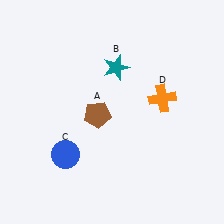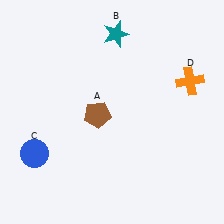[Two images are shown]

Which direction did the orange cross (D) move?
The orange cross (D) moved right.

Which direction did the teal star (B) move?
The teal star (B) moved up.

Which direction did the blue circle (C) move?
The blue circle (C) moved left.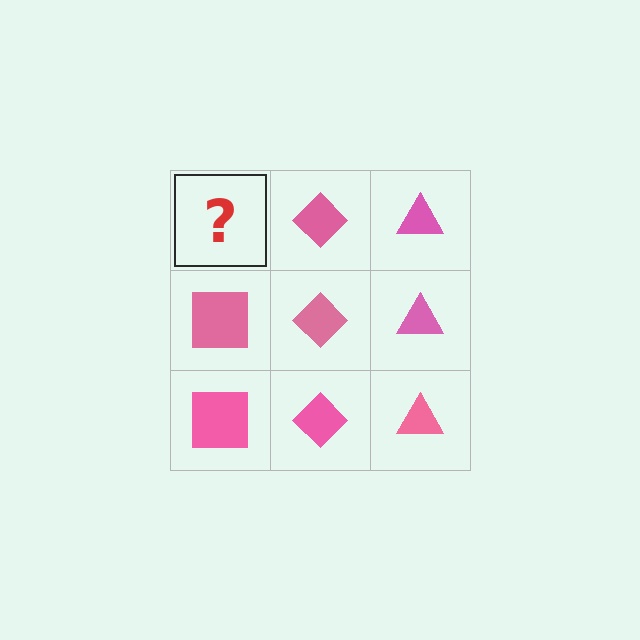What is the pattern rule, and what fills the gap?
The rule is that each column has a consistent shape. The gap should be filled with a pink square.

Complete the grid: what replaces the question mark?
The question mark should be replaced with a pink square.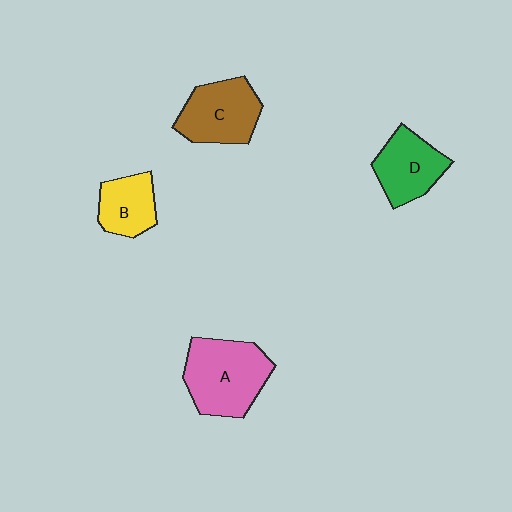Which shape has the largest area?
Shape A (pink).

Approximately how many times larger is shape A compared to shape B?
Approximately 1.8 times.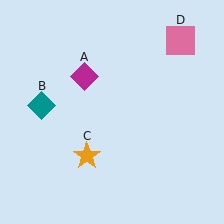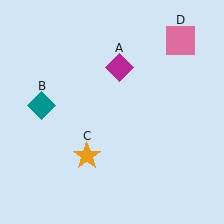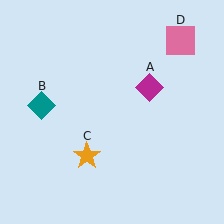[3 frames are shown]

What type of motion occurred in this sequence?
The magenta diamond (object A) rotated clockwise around the center of the scene.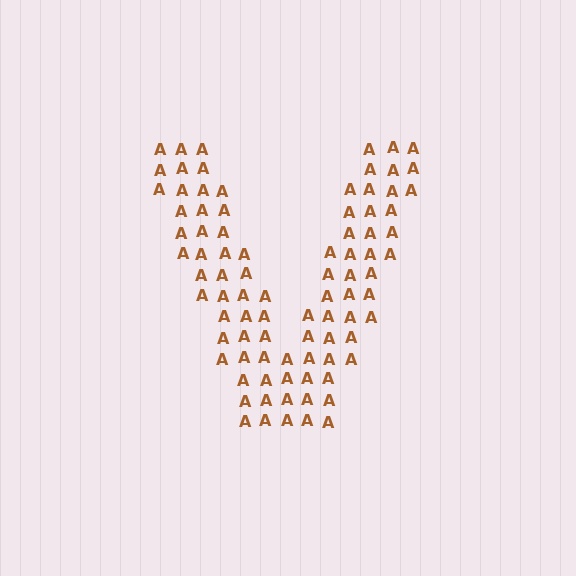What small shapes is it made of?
It is made of small letter A's.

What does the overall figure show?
The overall figure shows the letter V.